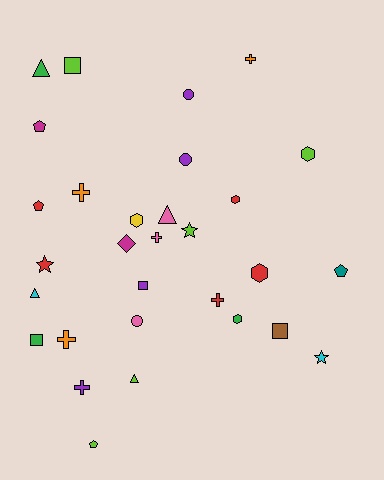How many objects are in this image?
There are 30 objects.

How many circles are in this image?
There are 3 circles.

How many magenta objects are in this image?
There are 2 magenta objects.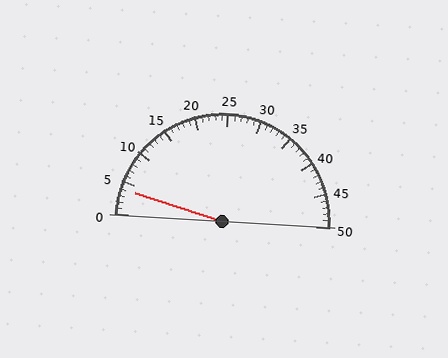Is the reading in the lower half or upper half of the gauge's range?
The reading is in the lower half of the range (0 to 50).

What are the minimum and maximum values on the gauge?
The gauge ranges from 0 to 50.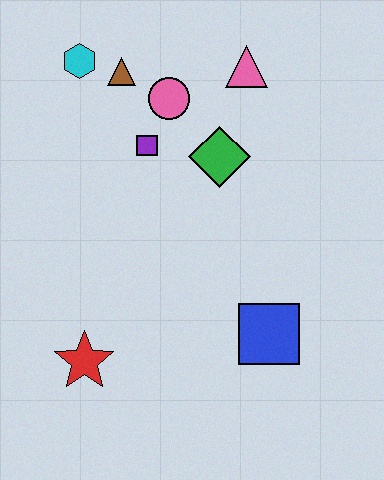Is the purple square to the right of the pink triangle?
No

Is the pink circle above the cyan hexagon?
No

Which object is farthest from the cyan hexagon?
The blue square is farthest from the cyan hexagon.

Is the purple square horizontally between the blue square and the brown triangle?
Yes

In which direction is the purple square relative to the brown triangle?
The purple square is below the brown triangle.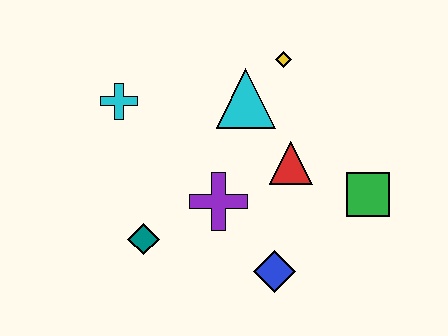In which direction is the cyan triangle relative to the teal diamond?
The cyan triangle is above the teal diamond.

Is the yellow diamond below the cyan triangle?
No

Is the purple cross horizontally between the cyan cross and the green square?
Yes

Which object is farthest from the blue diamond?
The cyan cross is farthest from the blue diamond.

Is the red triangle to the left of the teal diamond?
No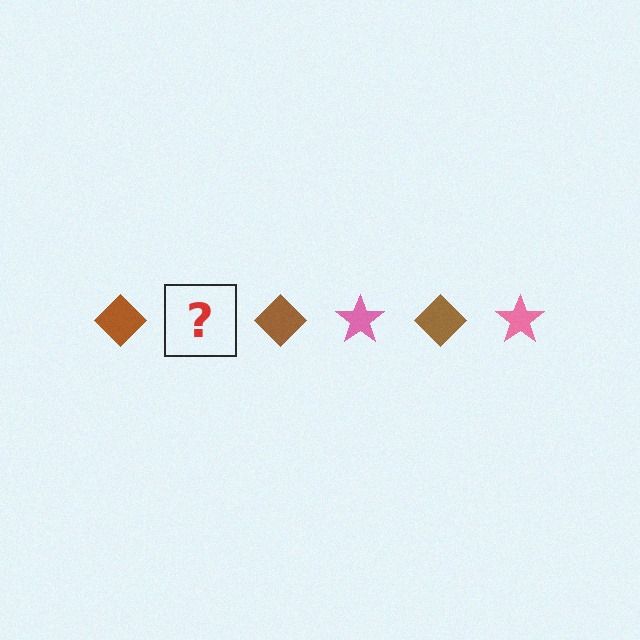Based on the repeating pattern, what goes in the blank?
The blank should be a pink star.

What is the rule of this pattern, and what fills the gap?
The rule is that the pattern alternates between brown diamond and pink star. The gap should be filled with a pink star.